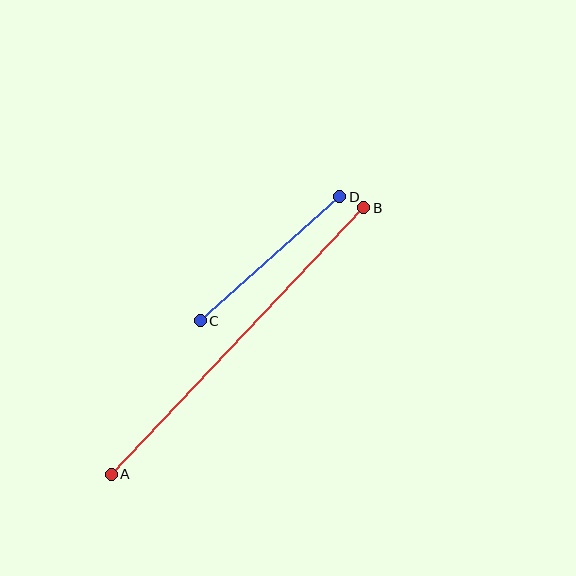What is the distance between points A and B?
The distance is approximately 367 pixels.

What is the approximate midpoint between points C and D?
The midpoint is at approximately (270, 259) pixels.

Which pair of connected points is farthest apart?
Points A and B are farthest apart.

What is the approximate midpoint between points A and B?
The midpoint is at approximately (237, 341) pixels.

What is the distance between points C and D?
The distance is approximately 187 pixels.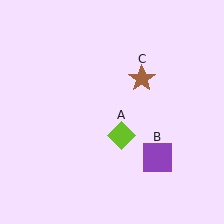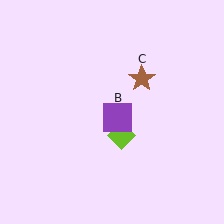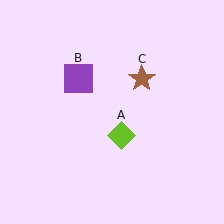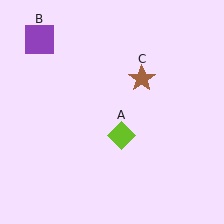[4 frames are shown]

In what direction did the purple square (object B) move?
The purple square (object B) moved up and to the left.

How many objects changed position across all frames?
1 object changed position: purple square (object B).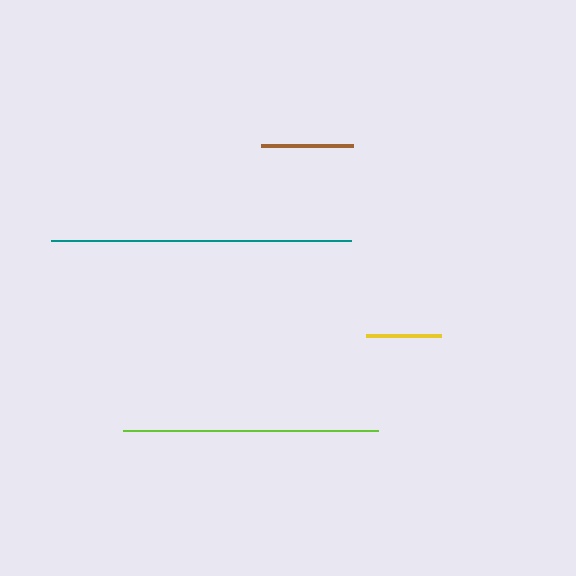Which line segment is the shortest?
The yellow line is the shortest at approximately 75 pixels.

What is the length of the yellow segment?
The yellow segment is approximately 75 pixels long.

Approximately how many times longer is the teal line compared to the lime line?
The teal line is approximately 1.2 times the length of the lime line.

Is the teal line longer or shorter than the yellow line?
The teal line is longer than the yellow line.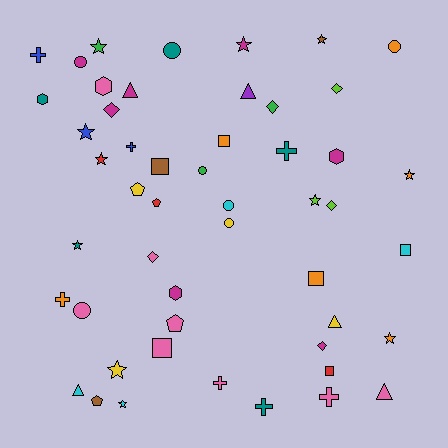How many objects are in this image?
There are 50 objects.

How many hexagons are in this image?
There are 4 hexagons.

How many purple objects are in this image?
There is 1 purple object.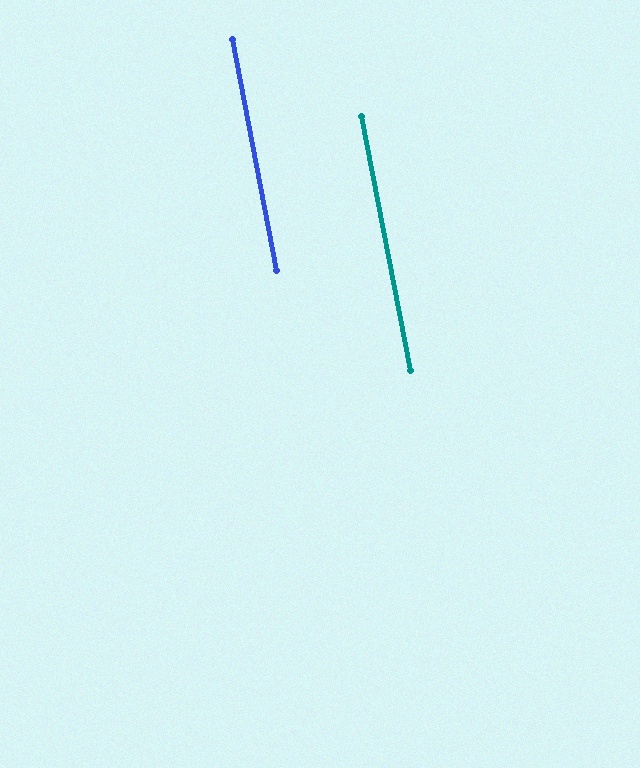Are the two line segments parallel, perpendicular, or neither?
Parallel — their directions differ by only 0.0°.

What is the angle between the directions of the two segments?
Approximately 0 degrees.